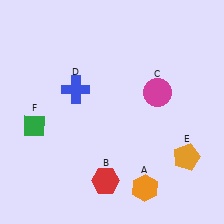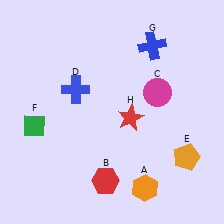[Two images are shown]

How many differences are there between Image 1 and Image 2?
There are 2 differences between the two images.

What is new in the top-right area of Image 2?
A blue cross (G) was added in the top-right area of Image 2.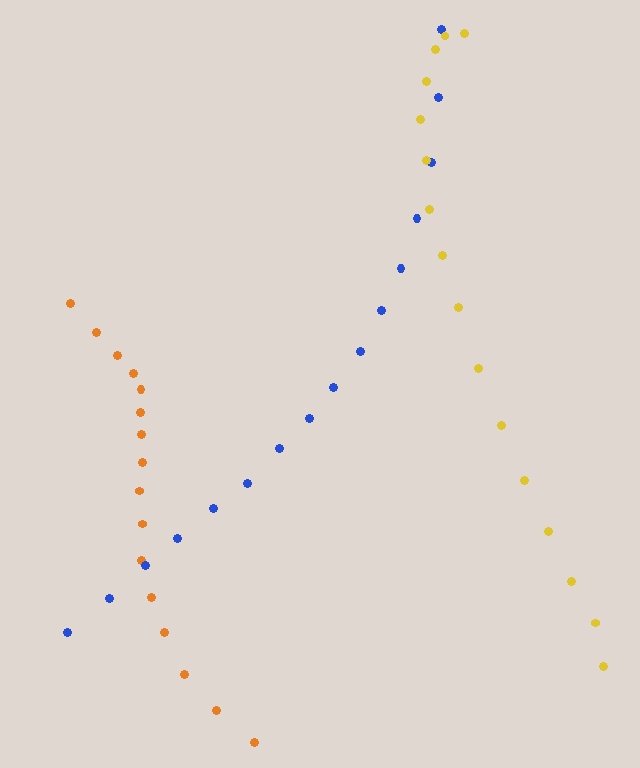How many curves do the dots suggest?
There are 3 distinct paths.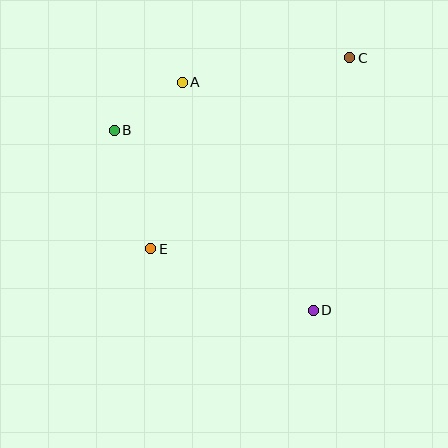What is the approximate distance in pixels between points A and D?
The distance between A and D is approximately 263 pixels.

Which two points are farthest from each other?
Points C and E are farthest from each other.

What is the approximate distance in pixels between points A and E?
The distance between A and E is approximately 170 pixels.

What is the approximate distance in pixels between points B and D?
The distance between B and D is approximately 268 pixels.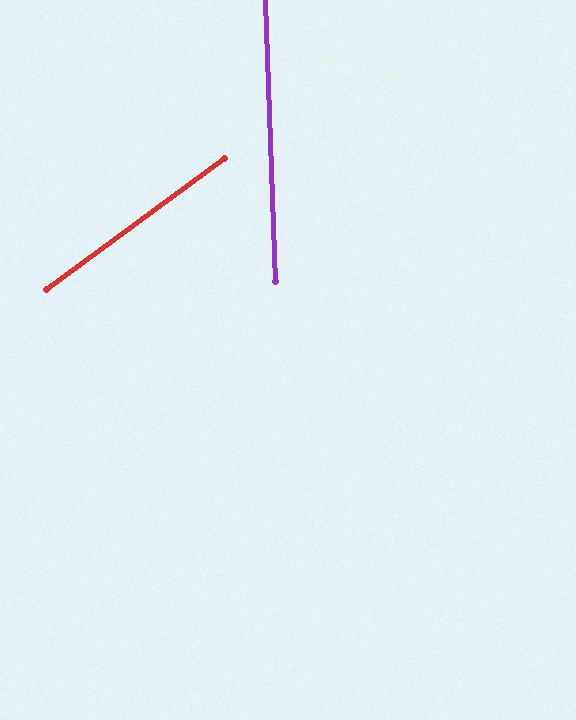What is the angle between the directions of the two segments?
Approximately 56 degrees.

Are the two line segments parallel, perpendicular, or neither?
Neither parallel nor perpendicular — they differ by about 56°.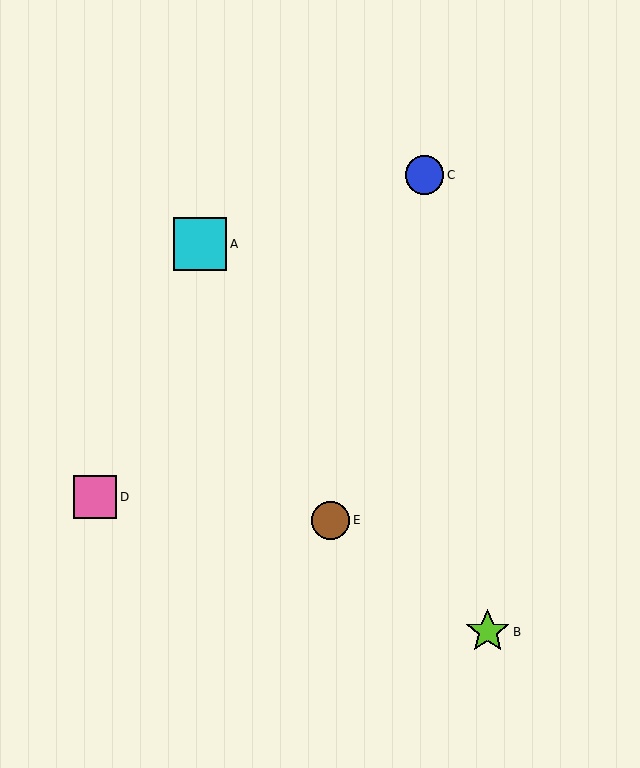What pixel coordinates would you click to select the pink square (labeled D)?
Click at (95, 497) to select the pink square D.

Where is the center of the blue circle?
The center of the blue circle is at (424, 175).